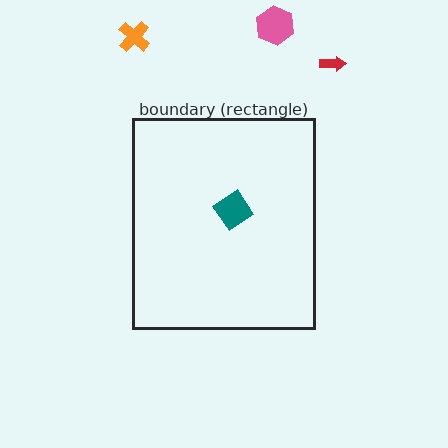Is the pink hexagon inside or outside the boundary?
Outside.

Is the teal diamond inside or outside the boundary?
Inside.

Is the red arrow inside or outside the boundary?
Outside.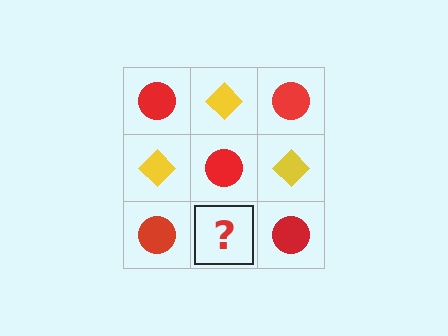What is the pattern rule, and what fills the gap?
The rule is that it alternates red circle and yellow diamond in a checkerboard pattern. The gap should be filled with a yellow diamond.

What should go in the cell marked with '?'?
The missing cell should contain a yellow diamond.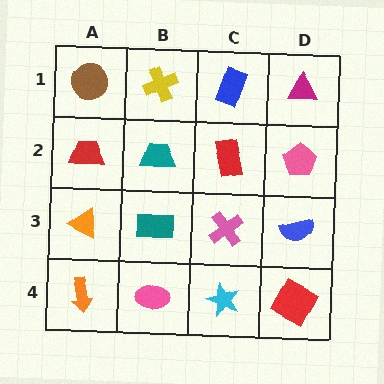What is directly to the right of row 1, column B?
A blue rectangle.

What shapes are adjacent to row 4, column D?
A blue semicircle (row 3, column D), a cyan star (row 4, column C).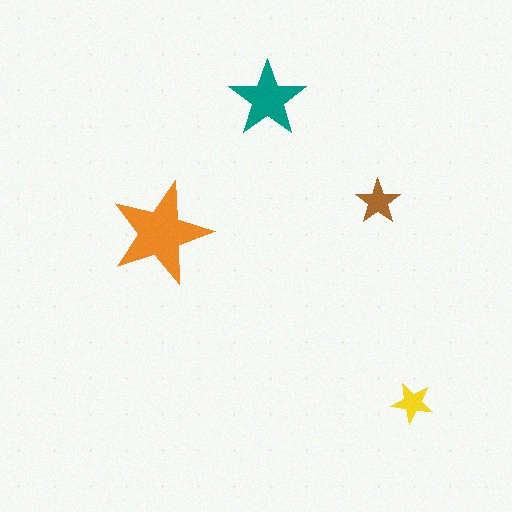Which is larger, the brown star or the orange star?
The orange one.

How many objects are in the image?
There are 4 objects in the image.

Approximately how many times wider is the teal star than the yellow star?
About 2 times wider.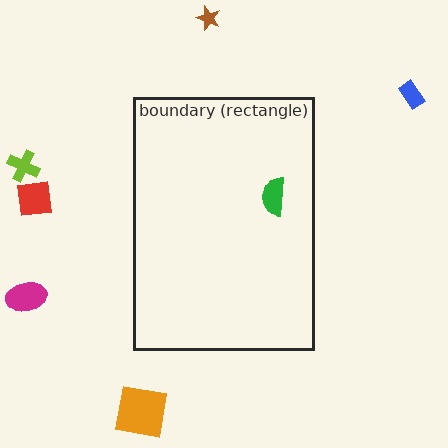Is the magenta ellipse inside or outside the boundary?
Outside.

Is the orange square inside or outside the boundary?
Outside.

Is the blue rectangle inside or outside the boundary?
Outside.